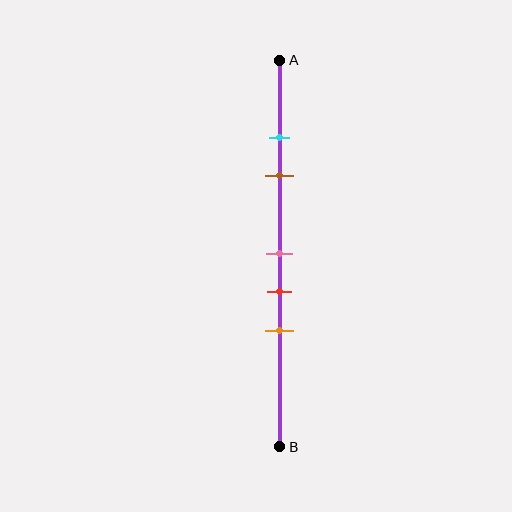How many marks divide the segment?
There are 5 marks dividing the segment.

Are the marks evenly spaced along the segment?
No, the marks are not evenly spaced.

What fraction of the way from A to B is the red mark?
The red mark is approximately 60% (0.6) of the way from A to B.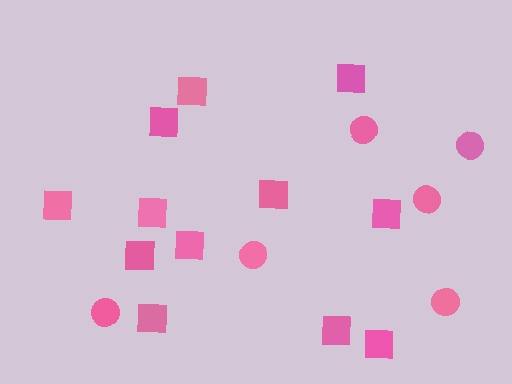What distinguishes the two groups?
There are 2 groups: one group of squares (12) and one group of circles (6).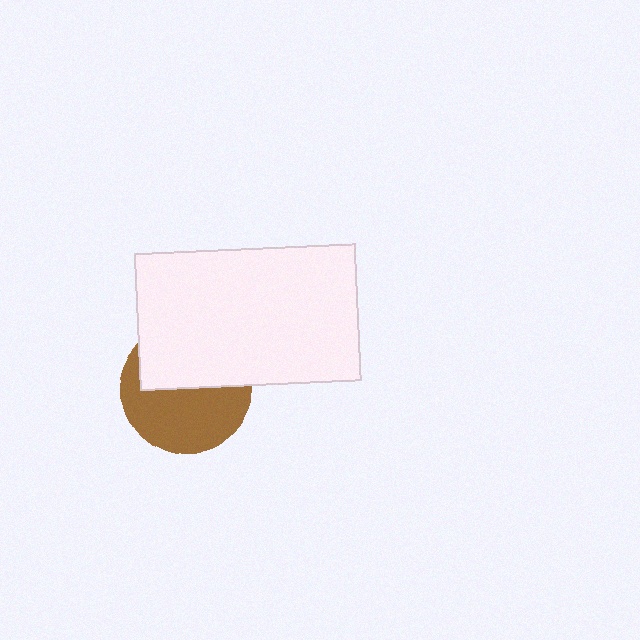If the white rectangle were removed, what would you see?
You would see the complete brown circle.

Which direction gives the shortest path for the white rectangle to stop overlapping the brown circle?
Moving up gives the shortest separation.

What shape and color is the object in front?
The object in front is a white rectangle.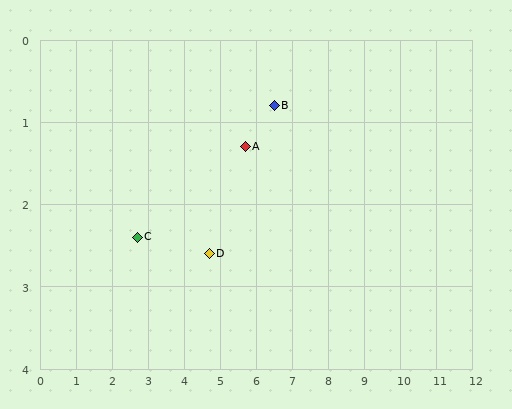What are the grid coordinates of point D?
Point D is at approximately (4.7, 2.6).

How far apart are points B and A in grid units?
Points B and A are about 0.9 grid units apart.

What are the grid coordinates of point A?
Point A is at approximately (5.7, 1.3).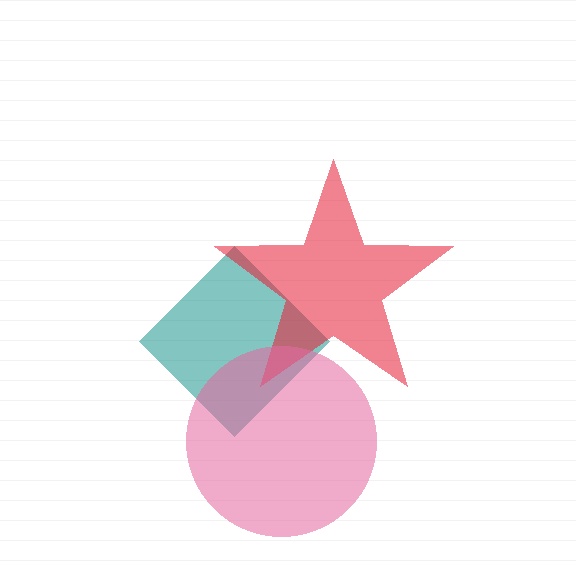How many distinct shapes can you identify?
There are 3 distinct shapes: a teal diamond, a red star, a pink circle.